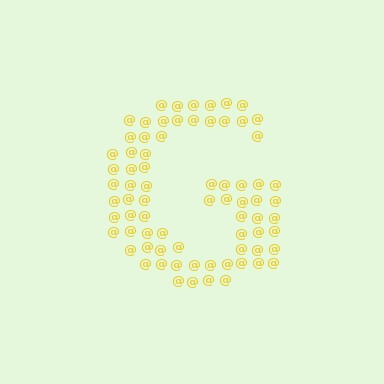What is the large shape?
The large shape is the letter G.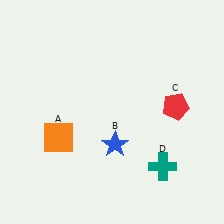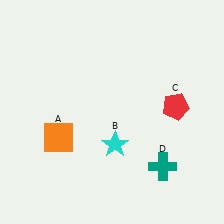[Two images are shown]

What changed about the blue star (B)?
In Image 1, B is blue. In Image 2, it changed to cyan.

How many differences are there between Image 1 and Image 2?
There is 1 difference between the two images.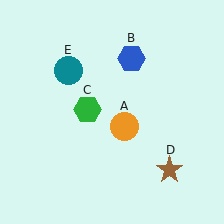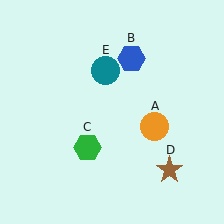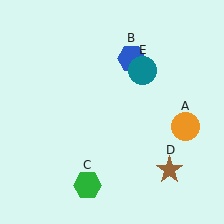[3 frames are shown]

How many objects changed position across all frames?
3 objects changed position: orange circle (object A), green hexagon (object C), teal circle (object E).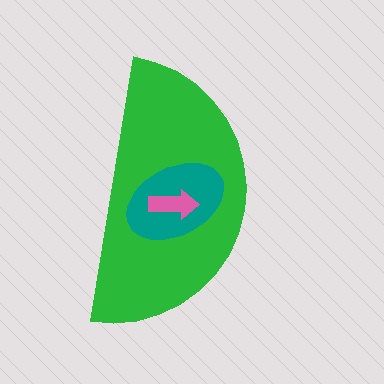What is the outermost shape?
The green semicircle.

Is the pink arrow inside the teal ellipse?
Yes.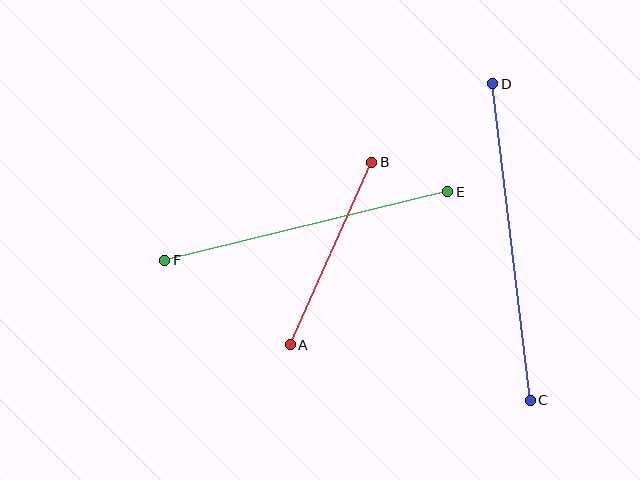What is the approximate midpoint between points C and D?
The midpoint is at approximately (511, 242) pixels.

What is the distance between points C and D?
The distance is approximately 319 pixels.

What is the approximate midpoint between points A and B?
The midpoint is at approximately (331, 254) pixels.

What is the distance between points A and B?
The distance is approximately 200 pixels.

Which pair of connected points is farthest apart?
Points C and D are farthest apart.